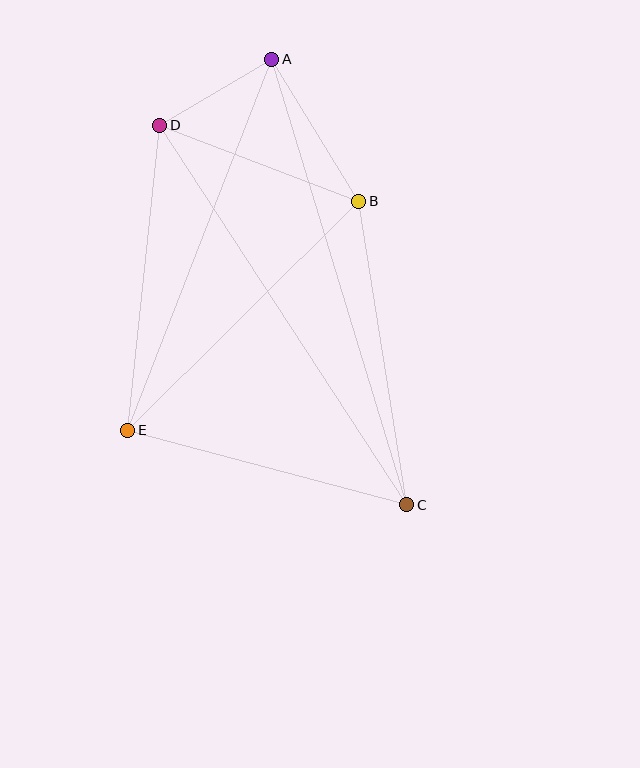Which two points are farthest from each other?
Points A and C are farthest from each other.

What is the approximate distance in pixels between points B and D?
The distance between B and D is approximately 213 pixels.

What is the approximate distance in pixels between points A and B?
The distance between A and B is approximately 166 pixels.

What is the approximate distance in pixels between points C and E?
The distance between C and E is approximately 289 pixels.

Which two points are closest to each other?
Points A and D are closest to each other.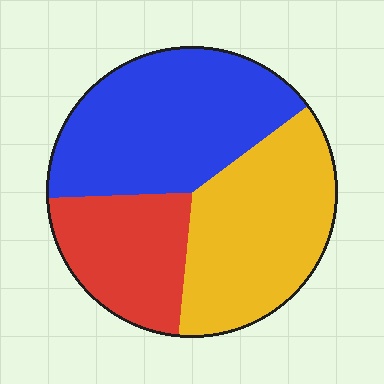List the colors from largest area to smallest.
From largest to smallest: blue, yellow, red.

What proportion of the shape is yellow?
Yellow covers around 35% of the shape.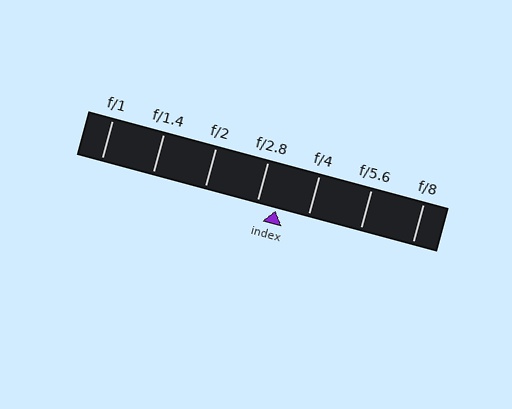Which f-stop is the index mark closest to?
The index mark is closest to f/2.8.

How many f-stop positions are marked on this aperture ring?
There are 7 f-stop positions marked.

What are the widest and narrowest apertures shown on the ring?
The widest aperture shown is f/1 and the narrowest is f/8.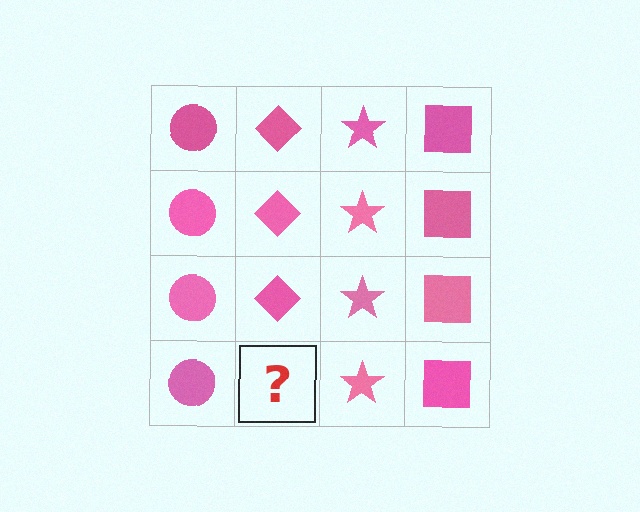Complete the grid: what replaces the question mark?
The question mark should be replaced with a pink diamond.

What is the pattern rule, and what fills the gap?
The rule is that each column has a consistent shape. The gap should be filled with a pink diamond.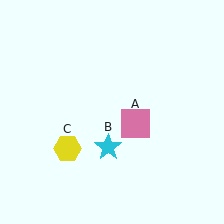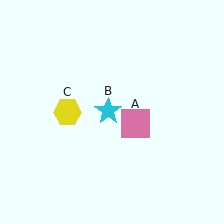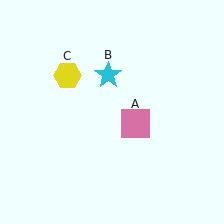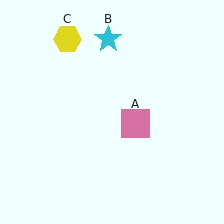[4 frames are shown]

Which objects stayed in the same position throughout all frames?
Pink square (object A) remained stationary.